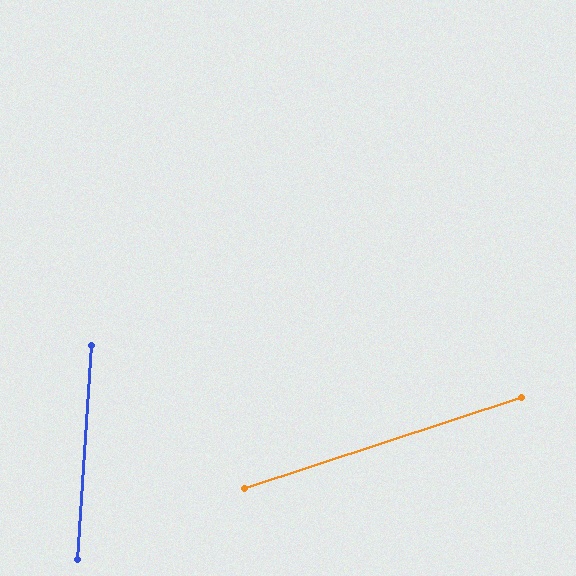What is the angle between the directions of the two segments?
Approximately 68 degrees.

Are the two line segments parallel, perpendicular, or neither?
Neither parallel nor perpendicular — they differ by about 68°.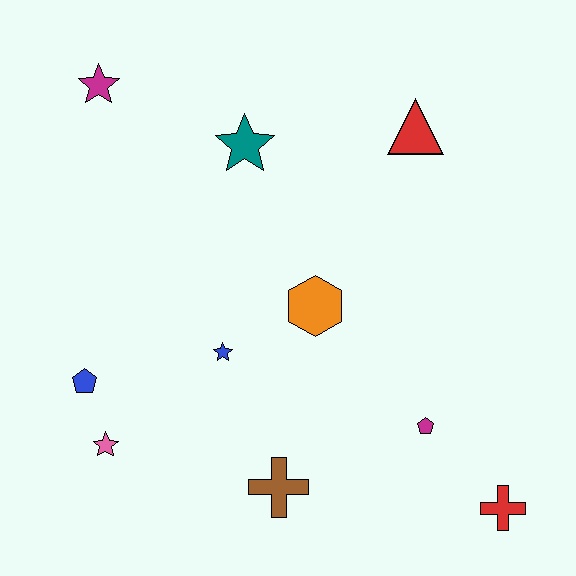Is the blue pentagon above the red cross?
Yes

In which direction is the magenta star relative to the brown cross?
The magenta star is above the brown cross.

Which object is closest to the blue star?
The orange hexagon is closest to the blue star.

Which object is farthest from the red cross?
The magenta star is farthest from the red cross.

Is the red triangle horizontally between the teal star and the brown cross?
No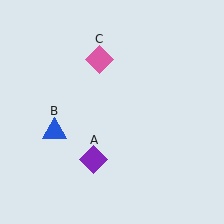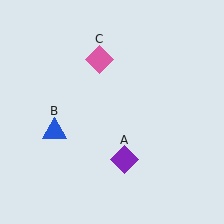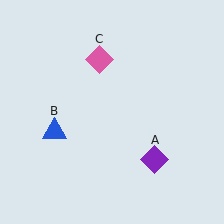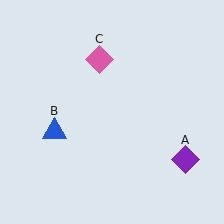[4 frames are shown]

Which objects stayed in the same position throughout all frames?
Blue triangle (object B) and pink diamond (object C) remained stationary.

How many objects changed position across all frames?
1 object changed position: purple diamond (object A).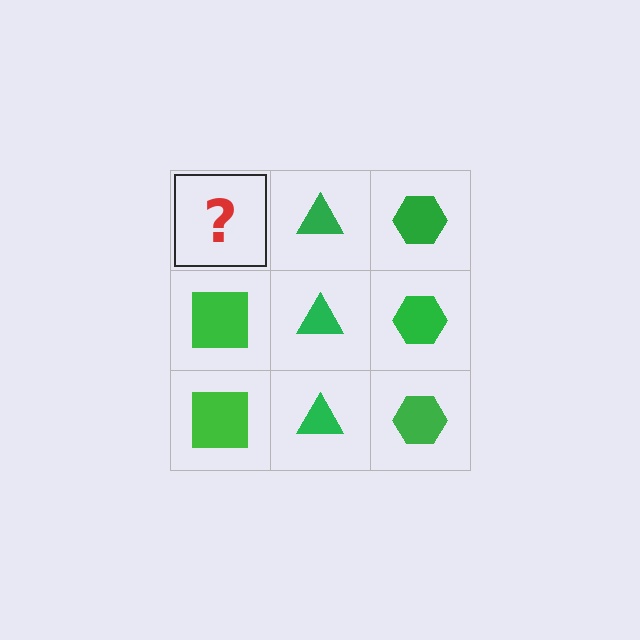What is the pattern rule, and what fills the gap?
The rule is that each column has a consistent shape. The gap should be filled with a green square.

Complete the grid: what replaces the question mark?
The question mark should be replaced with a green square.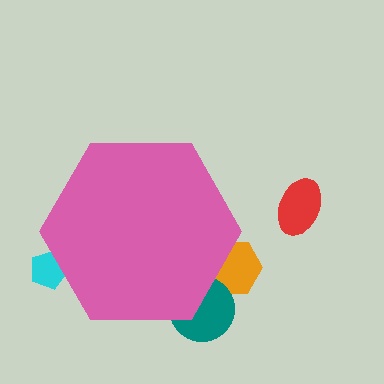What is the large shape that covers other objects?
A pink hexagon.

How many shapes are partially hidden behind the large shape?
3 shapes are partially hidden.